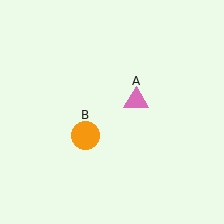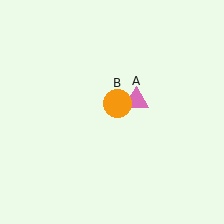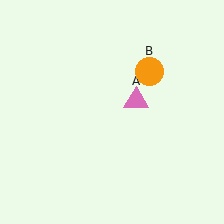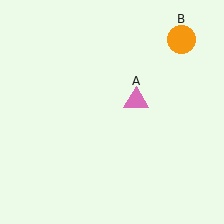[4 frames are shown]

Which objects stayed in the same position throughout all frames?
Pink triangle (object A) remained stationary.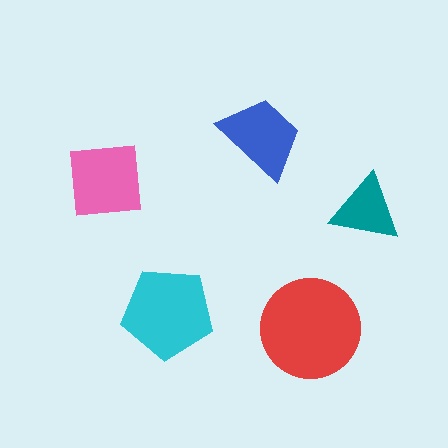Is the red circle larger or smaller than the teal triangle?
Larger.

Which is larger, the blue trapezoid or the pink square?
The pink square.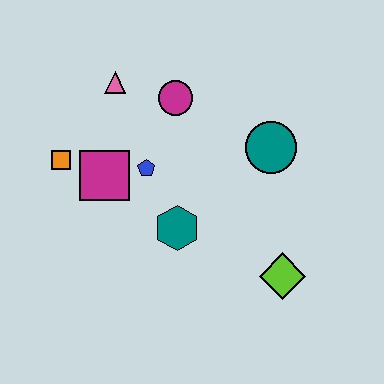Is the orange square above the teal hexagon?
Yes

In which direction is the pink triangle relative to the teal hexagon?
The pink triangle is above the teal hexagon.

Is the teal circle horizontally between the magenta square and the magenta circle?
No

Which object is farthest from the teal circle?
The orange square is farthest from the teal circle.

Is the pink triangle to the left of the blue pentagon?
Yes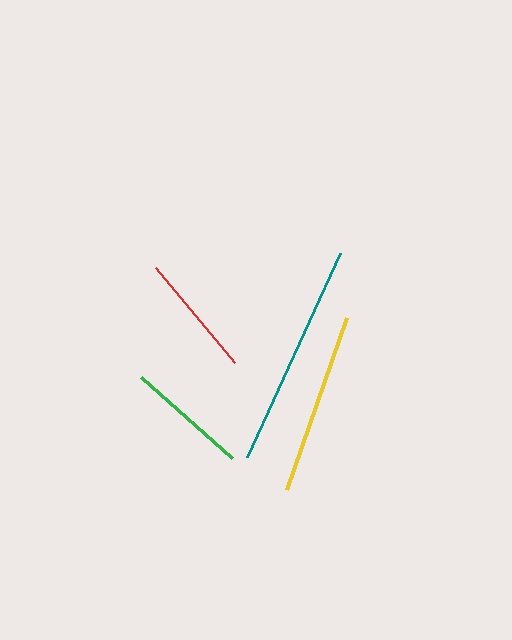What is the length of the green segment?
The green segment is approximately 122 pixels long.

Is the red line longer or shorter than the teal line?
The teal line is longer than the red line.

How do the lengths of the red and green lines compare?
The red and green lines are approximately the same length.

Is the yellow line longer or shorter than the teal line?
The teal line is longer than the yellow line.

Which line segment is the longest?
The teal line is the longest at approximately 225 pixels.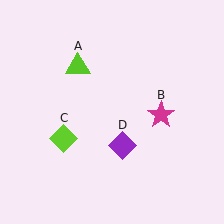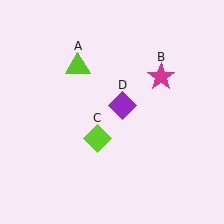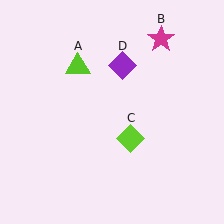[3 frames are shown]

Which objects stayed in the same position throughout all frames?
Lime triangle (object A) remained stationary.